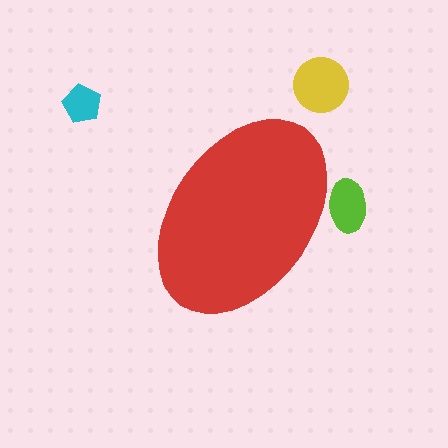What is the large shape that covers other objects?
A red ellipse.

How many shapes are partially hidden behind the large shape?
1 shape is partially hidden.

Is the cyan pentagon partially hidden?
No, the cyan pentagon is fully visible.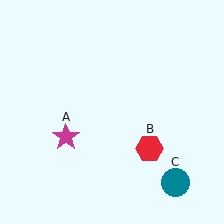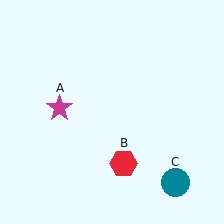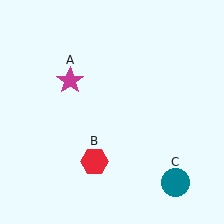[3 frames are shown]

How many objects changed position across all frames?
2 objects changed position: magenta star (object A), red hexagon (object B).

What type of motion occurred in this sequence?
The magenta star (object A), red hexagon (object B) rotated clockwise around the center of the scene.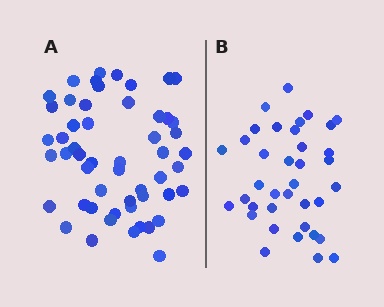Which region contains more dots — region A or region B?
Region A (the left region) has more dots.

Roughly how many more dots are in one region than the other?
Region A has approximately 15 more dots than region B.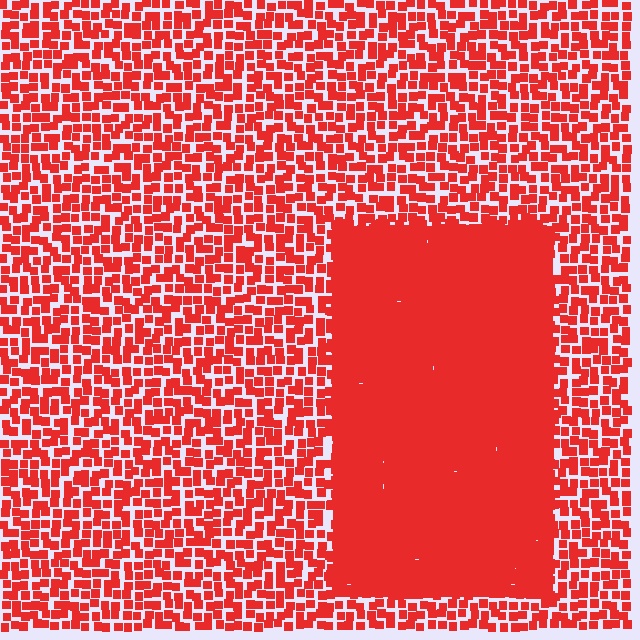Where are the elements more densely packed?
The elements are more densely packed inside the rectangle boundary.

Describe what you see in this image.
The image contains small red elements arranged at two different densities. A rectangle-shaped region is visible where the elements are more densely packed than the surrounding area.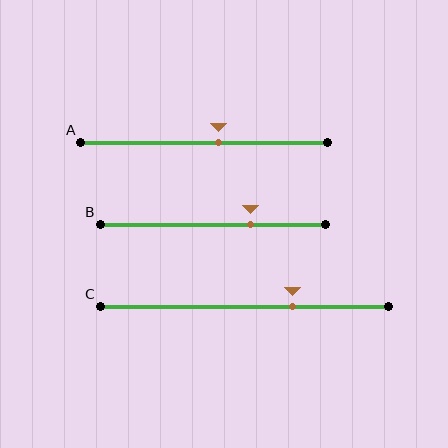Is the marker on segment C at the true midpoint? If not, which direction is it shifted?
No, the marker on segment C is shifted to the right by about 17% of the segment length.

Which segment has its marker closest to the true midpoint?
Segment A has its marker closest to the true midpoint.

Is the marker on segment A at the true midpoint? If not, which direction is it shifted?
No, the marker on segment A is shifted to the right by about 6% of the segment length.